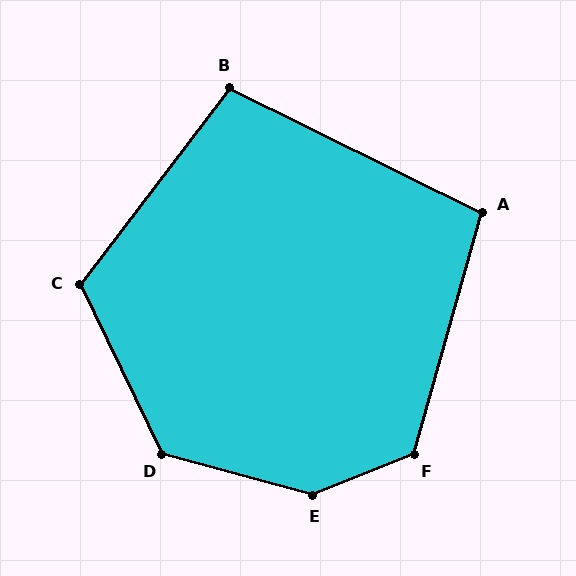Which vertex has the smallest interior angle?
A, at approximately 100 degrees.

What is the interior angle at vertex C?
Approximately 117 degrees (obtuse).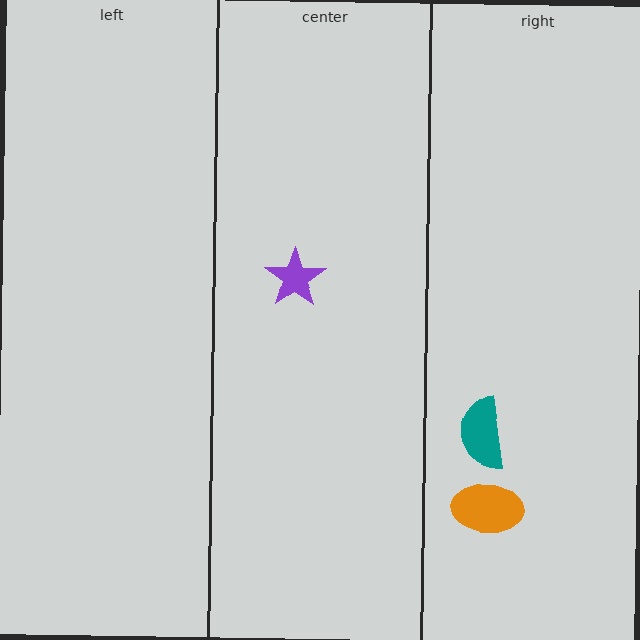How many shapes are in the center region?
1.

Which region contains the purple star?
The center region.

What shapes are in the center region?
The purple star.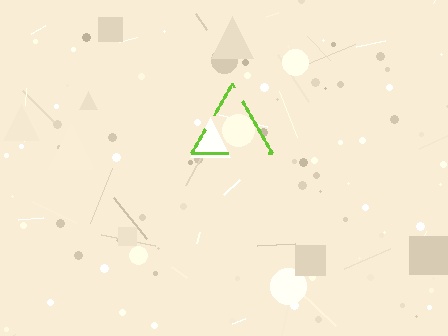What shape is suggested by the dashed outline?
The dashed outline suggests a triangle.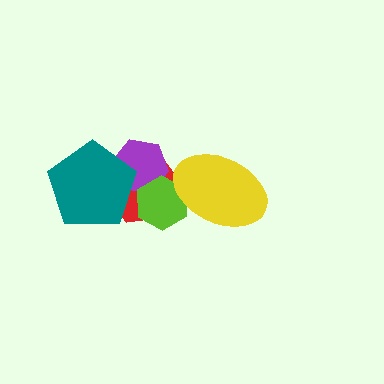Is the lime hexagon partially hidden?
Yes, it is partially covered by another shape.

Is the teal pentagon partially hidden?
No, no other shape covers it.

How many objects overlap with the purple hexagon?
3 objects overlap with the purple hexagon.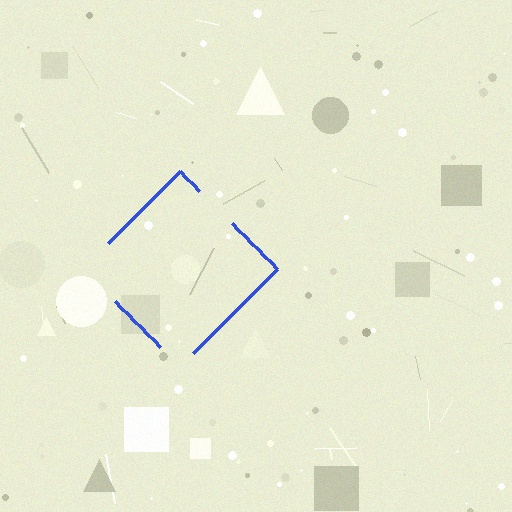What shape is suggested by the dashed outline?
The dashed outline suggests a diamond.